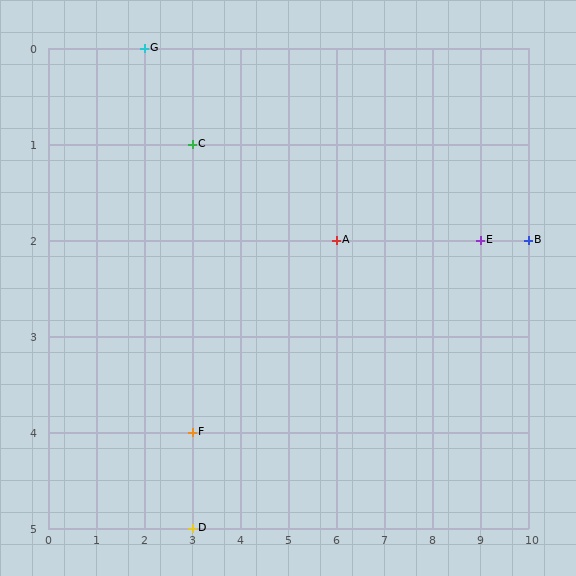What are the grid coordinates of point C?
Point C is at grid coordinates (3, 1).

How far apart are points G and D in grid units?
Points G and D are 1 column and 5 rows apart (about 5.1 grid units diagonally).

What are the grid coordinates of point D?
Point D is at grid coordinates (3, 5).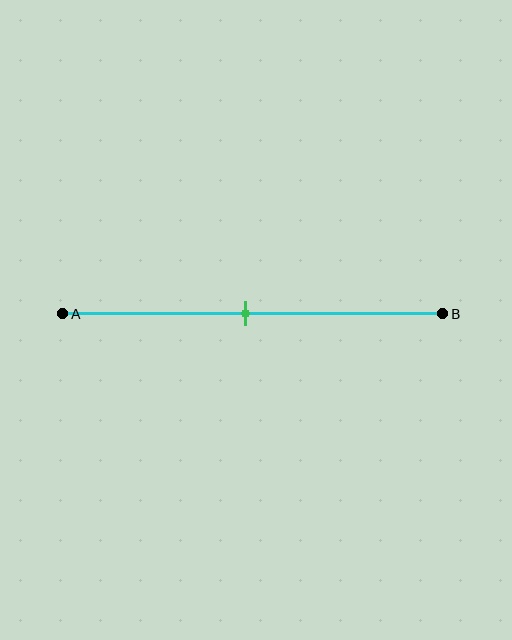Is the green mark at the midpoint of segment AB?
Yes, the mark is approximately at the midpoint.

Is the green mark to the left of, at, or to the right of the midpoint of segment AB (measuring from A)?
The green mark is approximately at the midpoint of segment AB.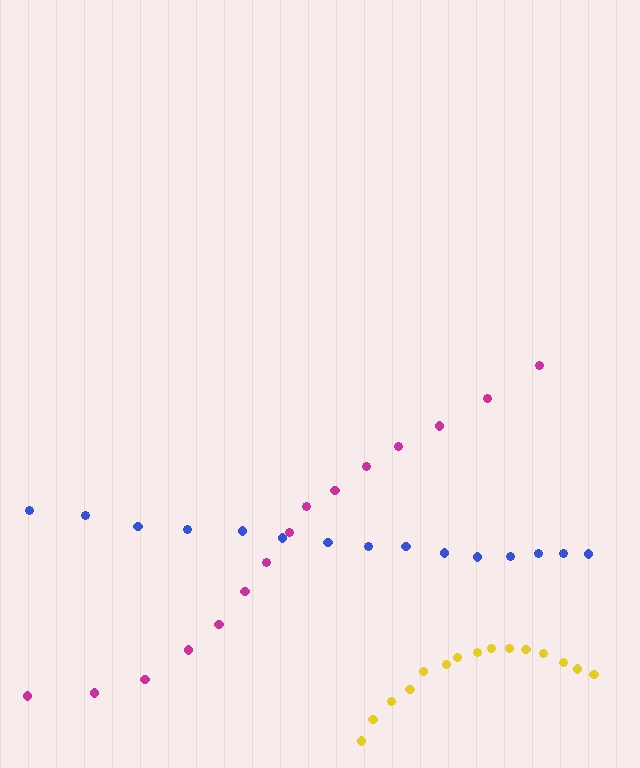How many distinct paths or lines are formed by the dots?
There are 3 distinct paths.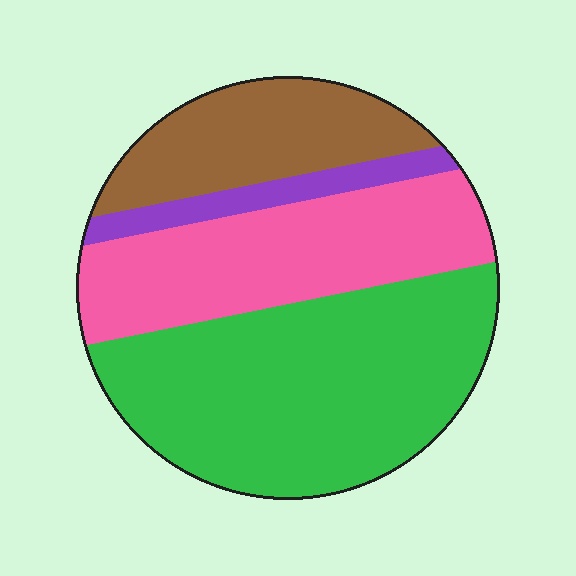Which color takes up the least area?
Purple, at roughly 5%.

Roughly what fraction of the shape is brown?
Brown takes up between a sixth and a third of the shape.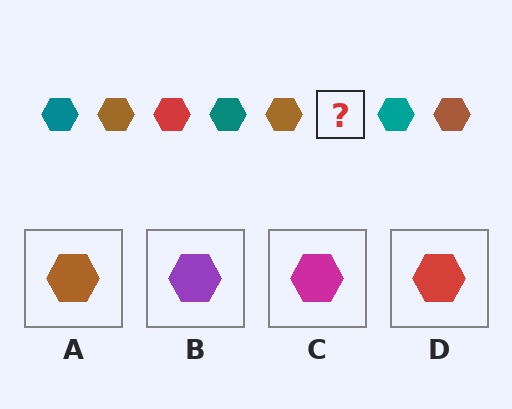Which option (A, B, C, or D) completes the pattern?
D.